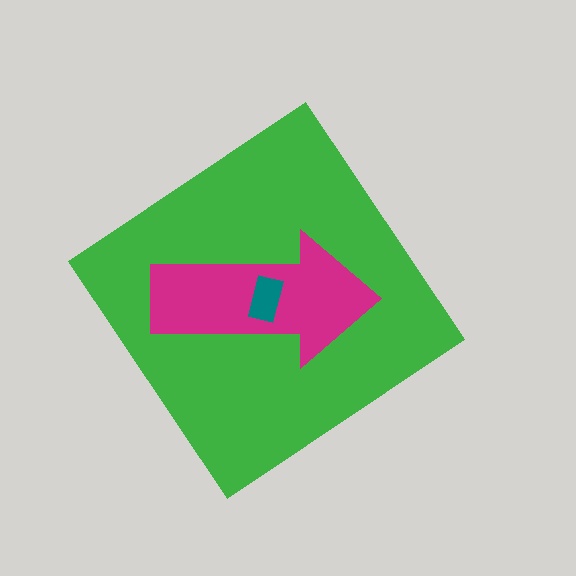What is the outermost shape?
The green diamond.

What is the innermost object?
The teal rectangle.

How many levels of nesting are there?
3.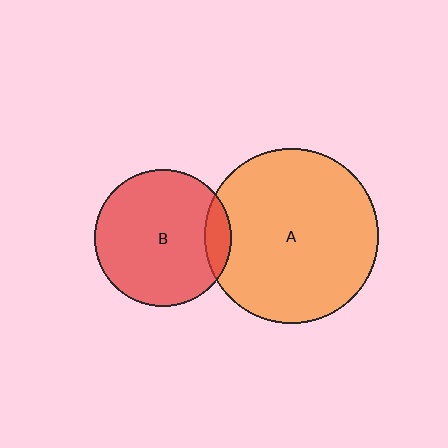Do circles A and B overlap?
Yes.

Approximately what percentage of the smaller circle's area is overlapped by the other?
Approximately 10%.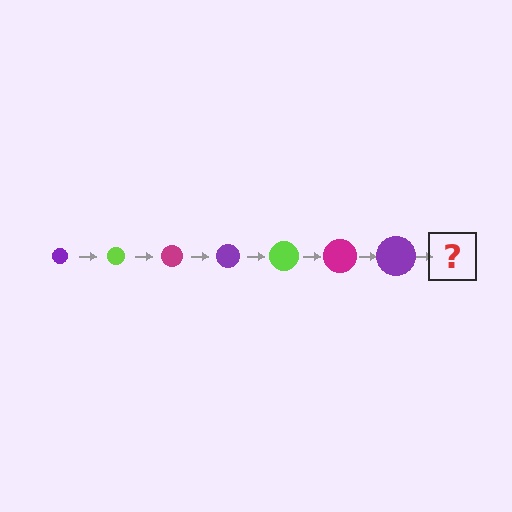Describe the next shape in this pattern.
It should be a lime circle, larger than the previous one.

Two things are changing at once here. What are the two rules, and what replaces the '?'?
The two rules are that the circle grows larger each step and the color cycles through purple, lime, and magenta. The '?' should be a lime circle, larger than the previous one.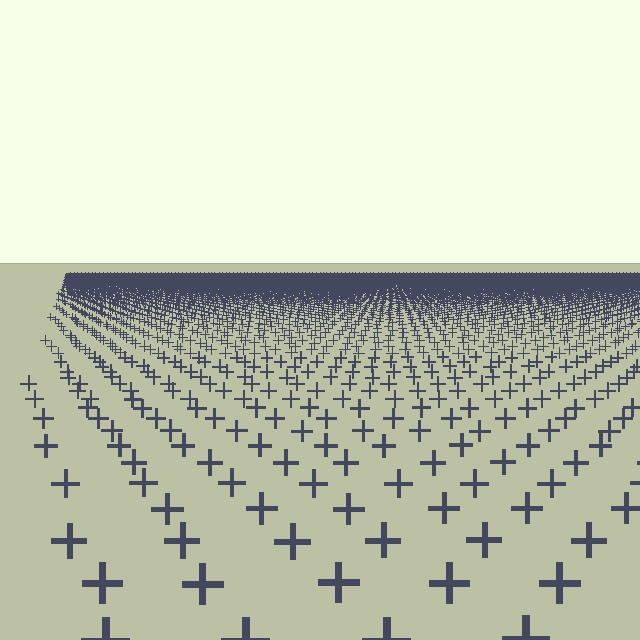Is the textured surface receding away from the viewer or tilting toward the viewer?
The surface is receding away from the viewer. Texture elements get smaller and denser toward the top.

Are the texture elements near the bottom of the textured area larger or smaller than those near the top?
Larger. Near the bottom, elements are closer to the viewer and appear at a bigger on-screen size.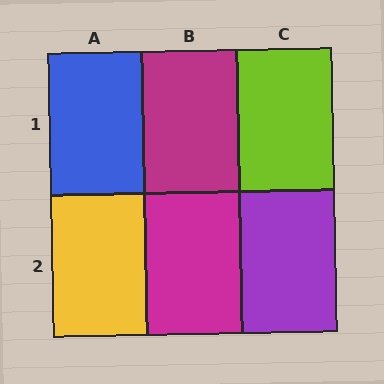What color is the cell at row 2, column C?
Purple.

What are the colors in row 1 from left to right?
Blue, magenta, lime.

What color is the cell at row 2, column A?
Yellow.